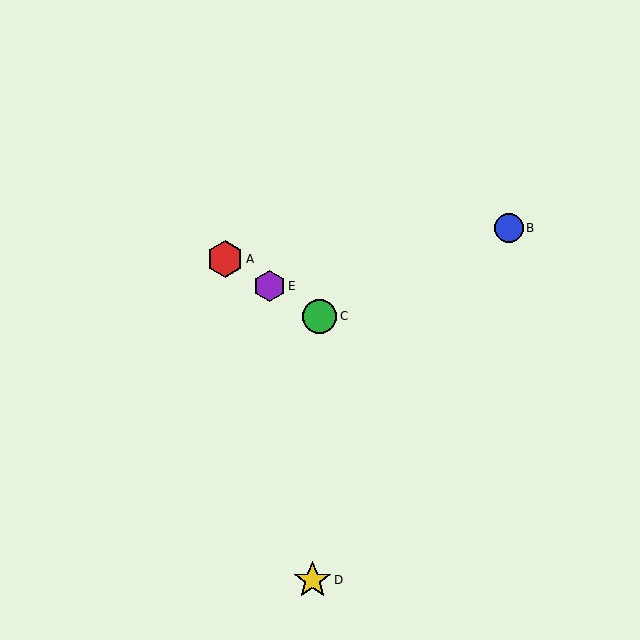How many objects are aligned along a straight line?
3 objects (A, C, E) are aligned along a straight line.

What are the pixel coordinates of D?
Object D is at (313, 580).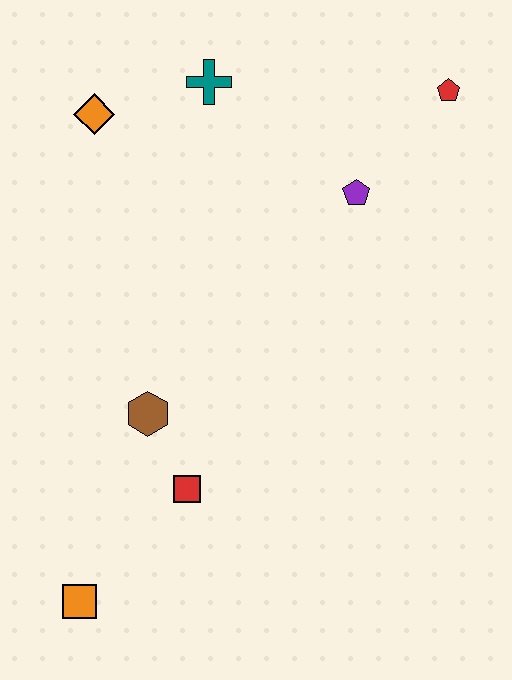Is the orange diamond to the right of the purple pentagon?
No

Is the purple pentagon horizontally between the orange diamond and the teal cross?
No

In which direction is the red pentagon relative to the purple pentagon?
The red pentagon is above the purple pentagon.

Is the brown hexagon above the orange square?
Yes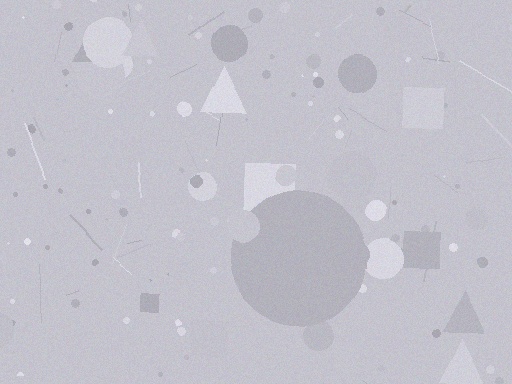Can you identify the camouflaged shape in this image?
The camouflaged shape is a circle.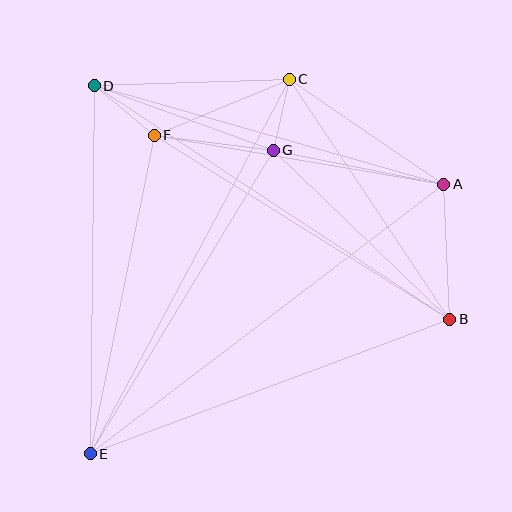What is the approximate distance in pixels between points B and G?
The distance between B and G is approximately 245 pixels.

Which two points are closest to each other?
Points C and G are closest to each other.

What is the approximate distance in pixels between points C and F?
The distance between C and F is approximately 146 pixels.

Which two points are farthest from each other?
Points A and E are farthest from each other.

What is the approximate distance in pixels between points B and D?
The distance between B and D is approximately 425 pixels.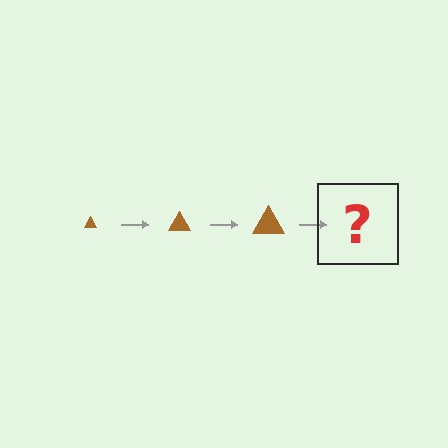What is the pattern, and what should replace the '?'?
The pattern is that the triangle gets progressively larger each step. The '?' should be a brown triangle, larger than the previous one.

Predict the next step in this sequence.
The next step is a brown triangle, larger than the previous one.